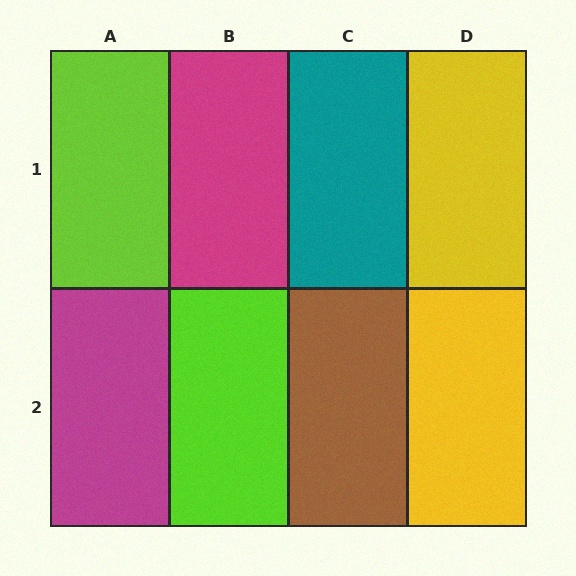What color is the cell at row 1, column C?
Teal.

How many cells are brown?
1 cell is brown.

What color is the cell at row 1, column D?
Yellow.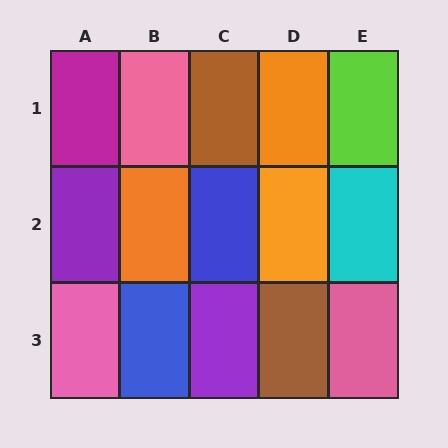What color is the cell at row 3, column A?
Pink.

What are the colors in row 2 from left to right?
Purple, orange, blue, orange, cyan.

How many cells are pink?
3 cells are pink.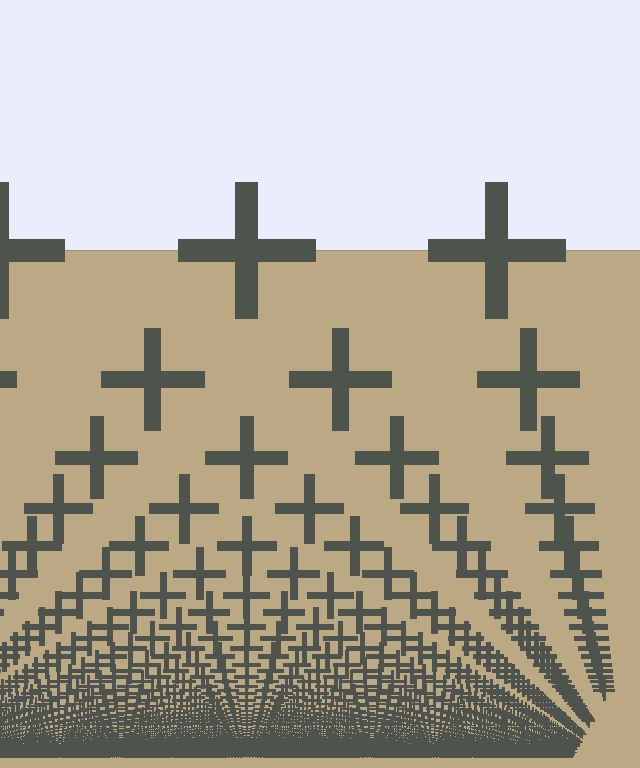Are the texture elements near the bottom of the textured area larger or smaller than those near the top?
Smaller. The gradient is inverted — elements near the bottom are smaller and denser.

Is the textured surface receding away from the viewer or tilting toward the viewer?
The surface appears to tilt toward the viewer. Texture elements get larger and sparser toward the top.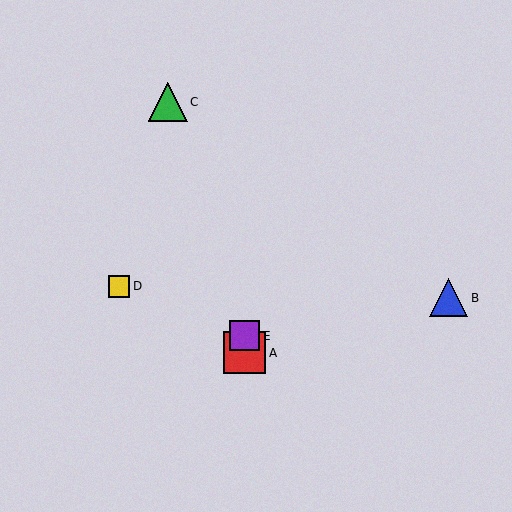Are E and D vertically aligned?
No, E is at x≈245 and D is at x≈119.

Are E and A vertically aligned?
Yes, both are at x≈245.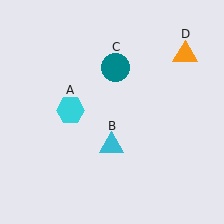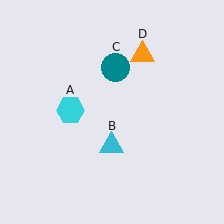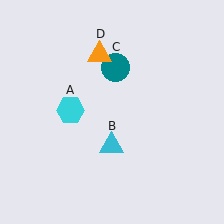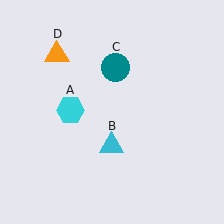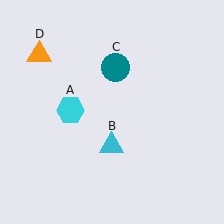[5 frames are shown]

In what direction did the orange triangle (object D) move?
The orange triangle (object D) moved left.